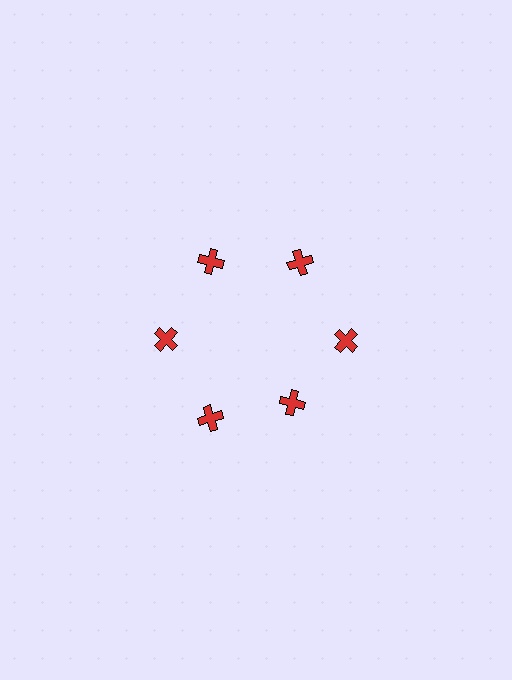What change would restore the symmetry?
The symmetry would be restored by moving it outward, back onto the ring so that all 6 crosses sit at equal angles and equal distance from the center.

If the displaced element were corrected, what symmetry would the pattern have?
It would have 6-fold rotational symmetry — the pattern would map onto itself every 60 degrees.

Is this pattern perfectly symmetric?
No. The 6 red crosses are arranged in a ring, but one element near the 5 o'clock position is pulled inward toward the center, breaking the 6-fold rotational symmetry.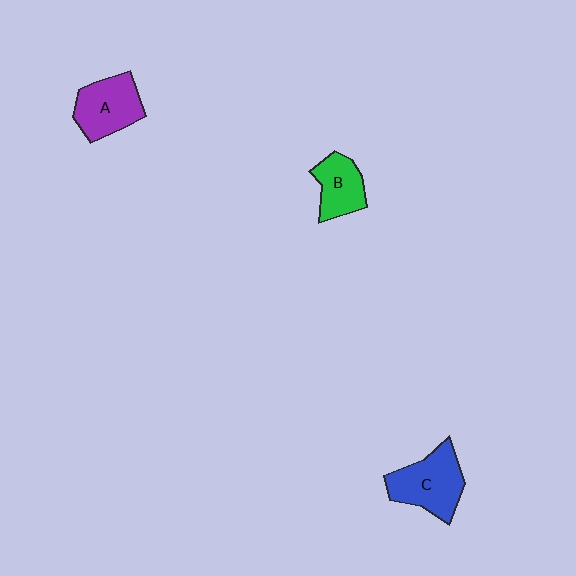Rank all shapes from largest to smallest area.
From largest to smallest: C (blue), A (purple), B (green).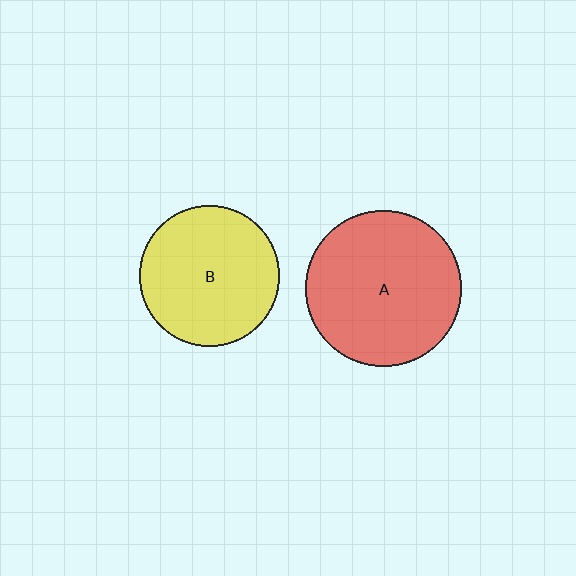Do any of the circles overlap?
No, none of the circles overlap.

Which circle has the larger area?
Circle A (red).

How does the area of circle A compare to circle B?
Approximately 1.2 times.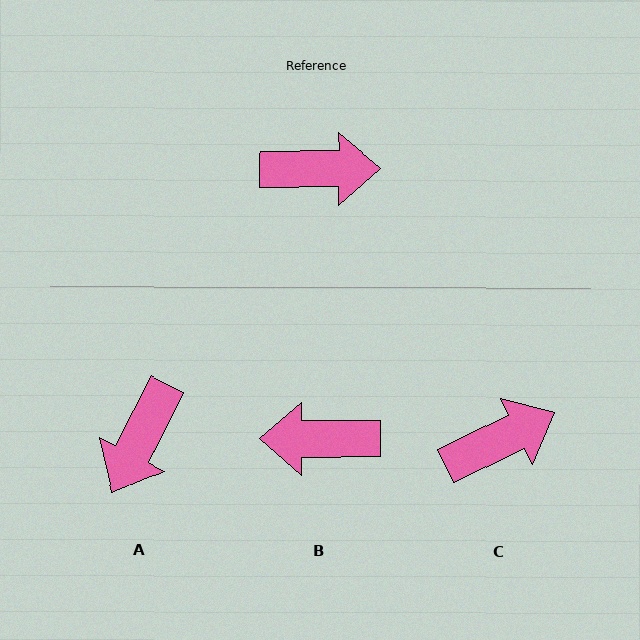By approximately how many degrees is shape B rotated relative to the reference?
Approximately 180 degrees counter-clockwise.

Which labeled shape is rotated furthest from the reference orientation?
B, about 180 degrees away.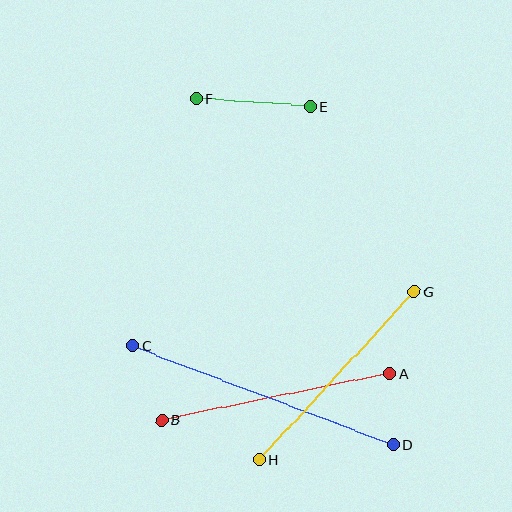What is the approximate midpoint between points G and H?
The midpoint is at approximately (337, 376) pixels.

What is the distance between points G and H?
The distance is approximately 229 pixels.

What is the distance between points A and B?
The distance is approximately 233 pixels.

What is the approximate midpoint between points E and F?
The midpoint is at approximately (253, 103) pixels.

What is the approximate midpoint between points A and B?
The midpoint is at approximately (276, 397) pixels.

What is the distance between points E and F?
The distance is approximately 114 pixels.